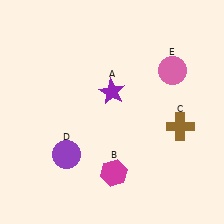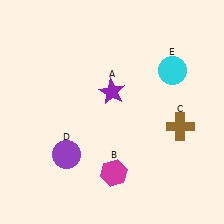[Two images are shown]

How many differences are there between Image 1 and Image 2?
There is 1 difference between the two images.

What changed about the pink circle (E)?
In Image 1, E is pink. In Image 2, it changed to cyan.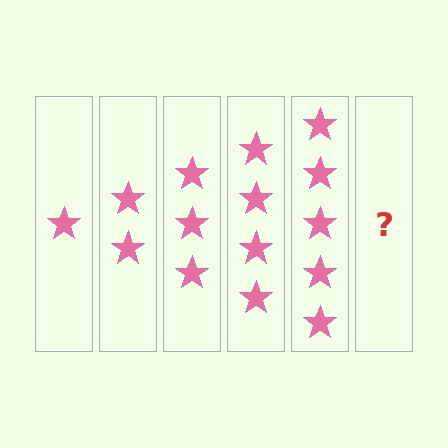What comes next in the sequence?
The next element should be 6 stars.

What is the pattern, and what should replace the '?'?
The pattern is that each step adds one more star. The '?' should be 6 stars.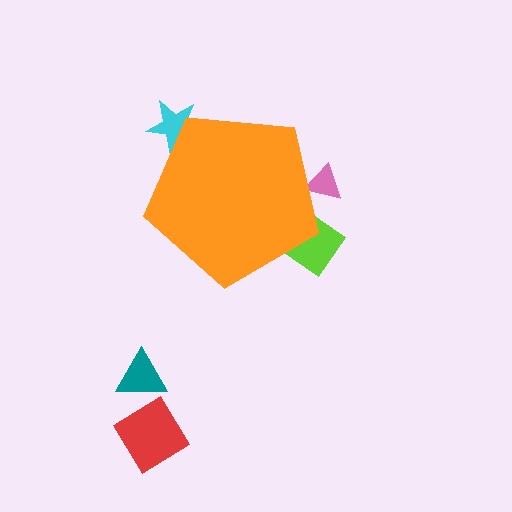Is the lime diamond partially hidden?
Yes, the lime diamond is partially hidden behind the orange pentagon.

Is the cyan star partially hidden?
Yes, the cyan star is partially hidden behind the orange pentagon.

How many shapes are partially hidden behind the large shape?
3 shapes are partially hidden.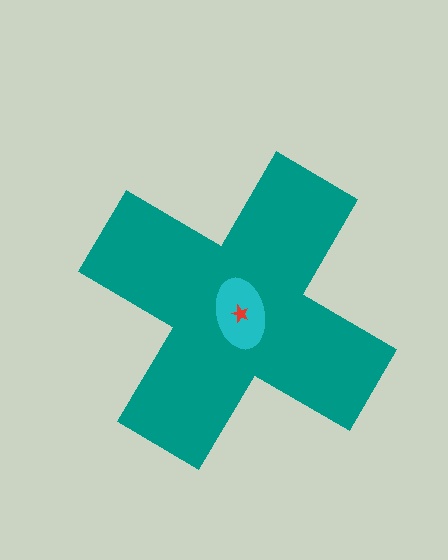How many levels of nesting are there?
3.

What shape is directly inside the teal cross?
The cyan ellipse.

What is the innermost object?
The red star.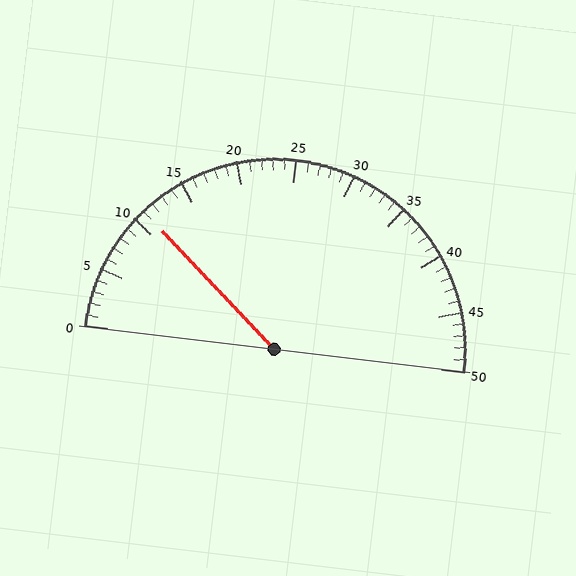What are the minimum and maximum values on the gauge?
The gauge ranges from 0 to 50.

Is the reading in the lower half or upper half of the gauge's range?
The reading is in the lower half of the range (0 to 50).